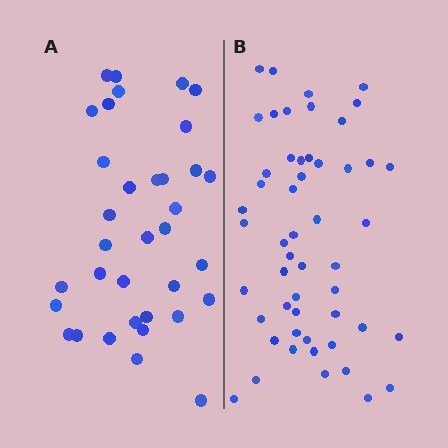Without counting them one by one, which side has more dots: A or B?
Region B (the right region) has more dots.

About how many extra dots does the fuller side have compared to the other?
Region B has approximately 15 more dots than region A.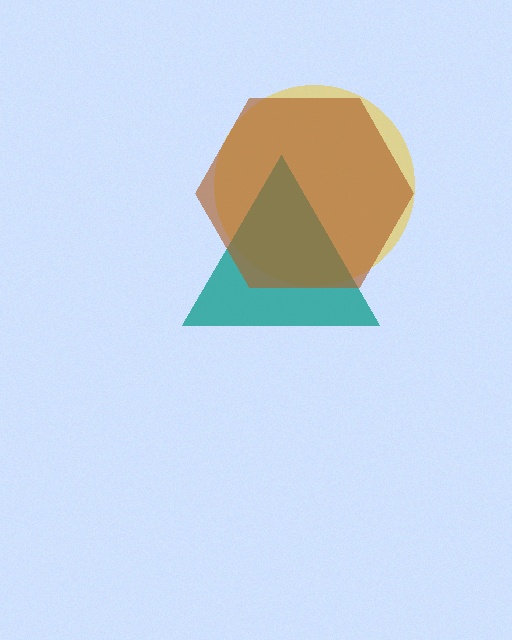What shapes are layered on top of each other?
The layered shapes are: a yellow circle, a teal triangle, a brown hexagon.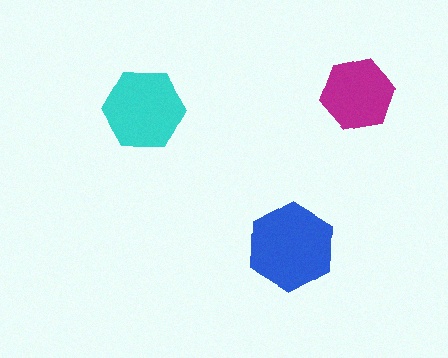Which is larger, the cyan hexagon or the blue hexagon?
The blue one.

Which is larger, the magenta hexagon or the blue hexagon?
The blue one.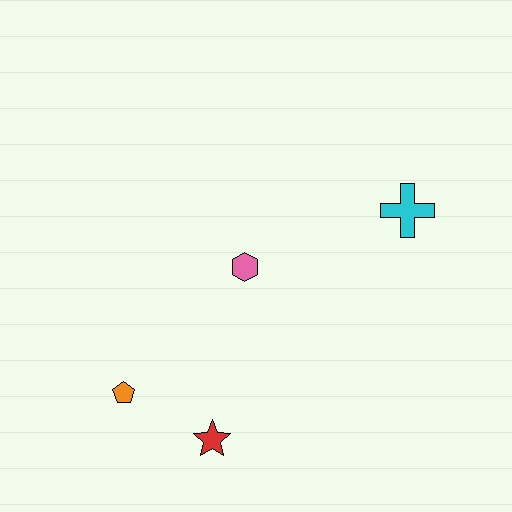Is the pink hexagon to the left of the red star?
No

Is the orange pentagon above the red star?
Yes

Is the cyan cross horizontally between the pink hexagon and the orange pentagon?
No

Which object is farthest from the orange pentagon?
The cyan cross is farthest from the orange pentagon.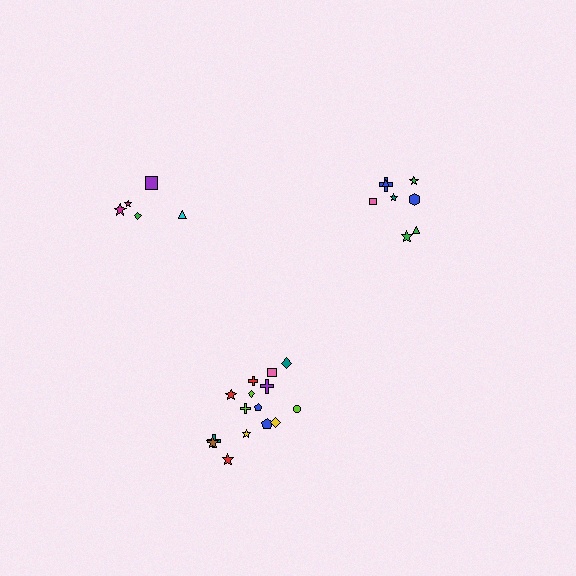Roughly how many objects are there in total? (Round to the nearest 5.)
Roughly 30 objects in total.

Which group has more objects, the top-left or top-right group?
The top-right group.